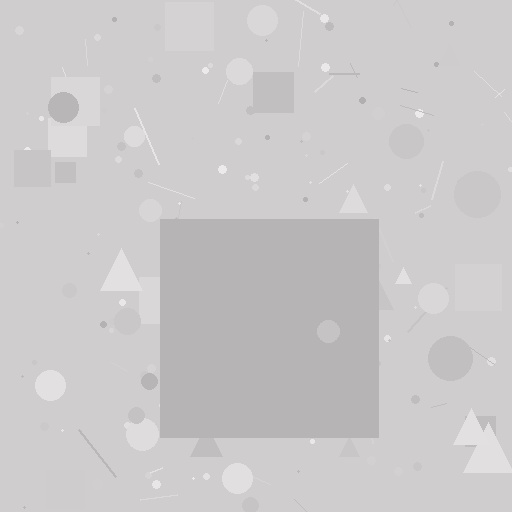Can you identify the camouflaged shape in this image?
The camouflaged shape is a square.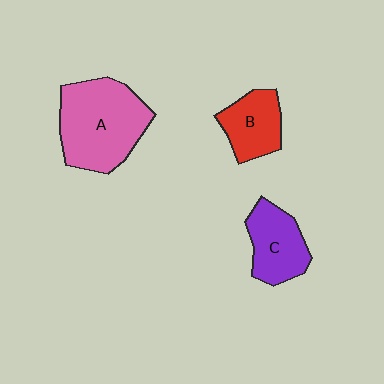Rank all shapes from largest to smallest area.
From largest to smallest: A (pink), C (purple), B (red).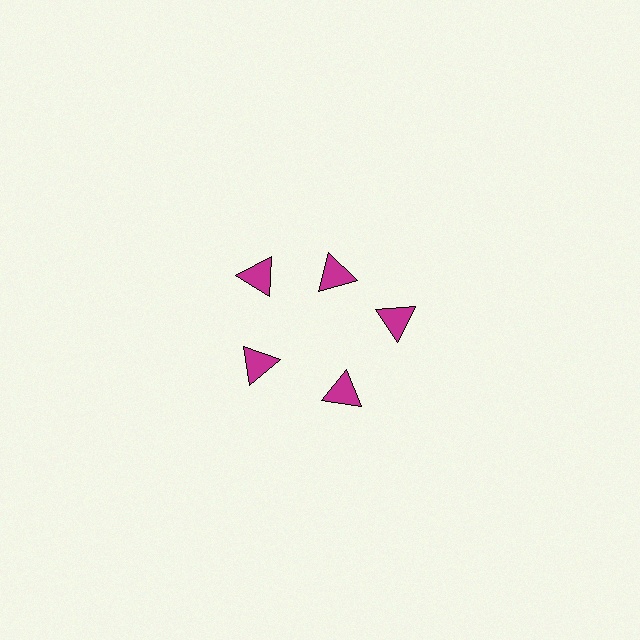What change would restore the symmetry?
The symmetry would be restored by moving it outward, back onto the ring so that all 5 triangles sit at equal angles and equal distance from the center.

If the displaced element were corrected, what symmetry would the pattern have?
It would have 5-fold rotational symmetry — the pattern would map onto itself every 72 degrees.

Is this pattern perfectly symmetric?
No. The 5 magenta triangles are arranged in a ring, but one element near the 1 o'clock position is pulled inward toward the center, breaking the 5-fold rotational symmetry.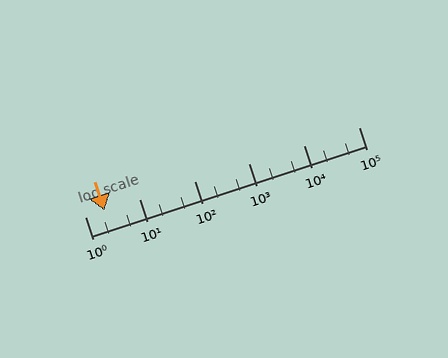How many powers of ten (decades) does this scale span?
The scale spans 5 decades, from 1 to 100000.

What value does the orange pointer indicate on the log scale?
The pointer indicates approximately 2.3.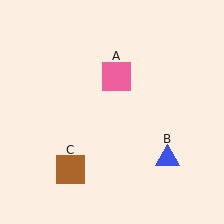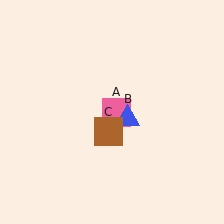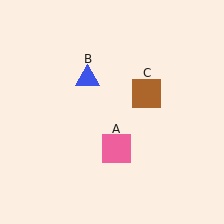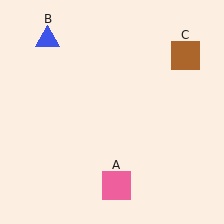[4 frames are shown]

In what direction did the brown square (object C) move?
The brown square (object C) moved up and to the right.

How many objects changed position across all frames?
3 objects changed position: pink square (object A), blue triangle (object B), brown square (object C).